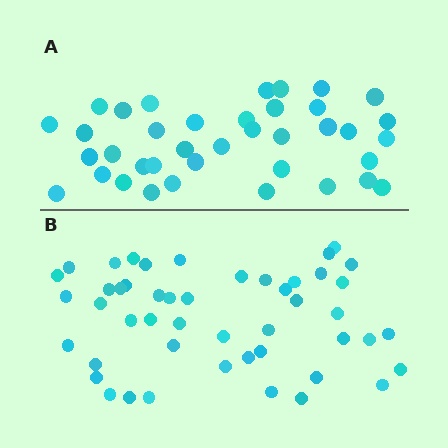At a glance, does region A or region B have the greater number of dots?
Region B (the bottom region) has more dots.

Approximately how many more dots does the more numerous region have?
Region B has roughly 10 or so more dots than region A.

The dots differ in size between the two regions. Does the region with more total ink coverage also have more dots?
No. Region A has more total ink coverage because its dots are larger, but region B actually contains more individual dots. Total area can be misleading — the number of items is what matters here.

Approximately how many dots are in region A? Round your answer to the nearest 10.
About 40 dots. (The exact count is 38, which rounds to 40.)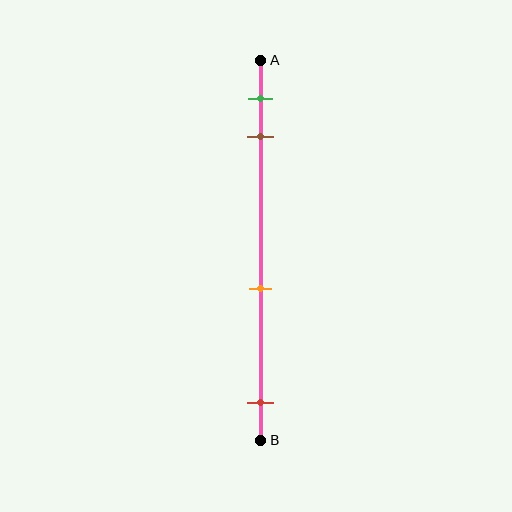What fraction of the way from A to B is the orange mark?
The orange mark is approximately 60% (0.6) of the way from A to B.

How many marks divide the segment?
There are 4 marks dividing the segment.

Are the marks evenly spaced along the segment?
No, the marks are not evenly spaced.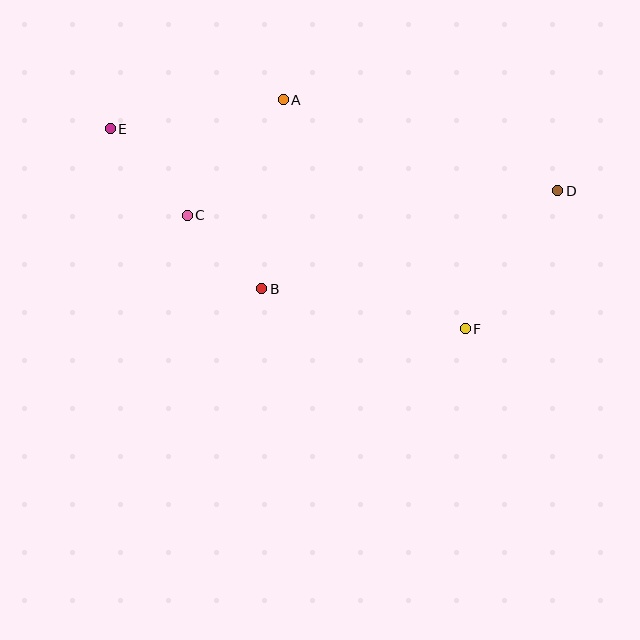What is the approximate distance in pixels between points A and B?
The distance between A and B is approximately 190 pixels.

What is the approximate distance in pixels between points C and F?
The distance between C and F is approximately 300 pixels.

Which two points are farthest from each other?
Points D and E are farthest from each other.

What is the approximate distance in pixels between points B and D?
The distance between B and D is approximately 312 pixels.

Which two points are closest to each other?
Points B and C are closest to each other.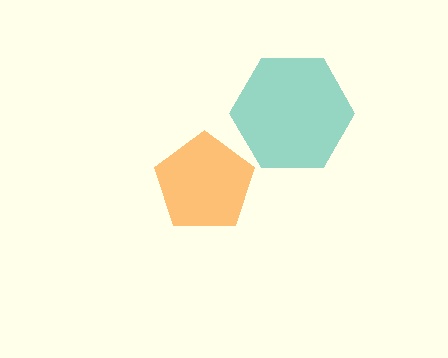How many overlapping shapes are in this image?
There are 2 overlapping shapes in the image.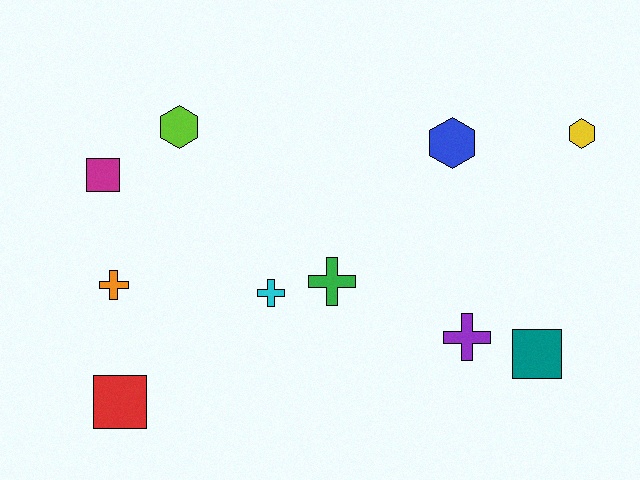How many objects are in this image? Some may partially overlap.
There are 10 objects.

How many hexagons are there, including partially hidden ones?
There are 3 hexagons.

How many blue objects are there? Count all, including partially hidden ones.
There is 1 blue object.